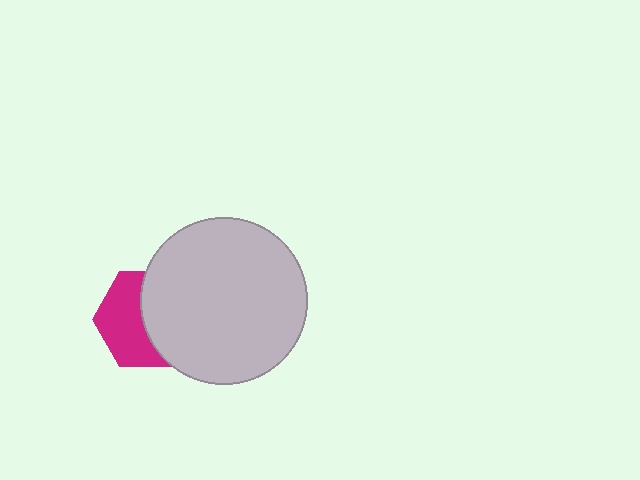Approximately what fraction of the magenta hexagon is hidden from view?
Roughly 50% of the magenta hexagon is hidden behind the light gray circle.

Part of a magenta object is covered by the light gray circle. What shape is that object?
It is a hexagon.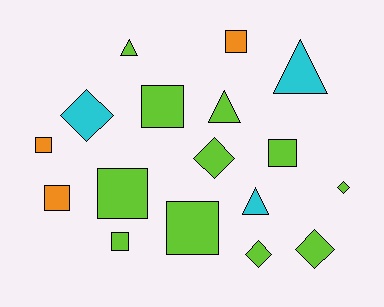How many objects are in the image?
There are 17 objects.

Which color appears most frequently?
Lime, with 11 objects.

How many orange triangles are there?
There are no orange triangles.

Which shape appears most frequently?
Square, with 8 objects.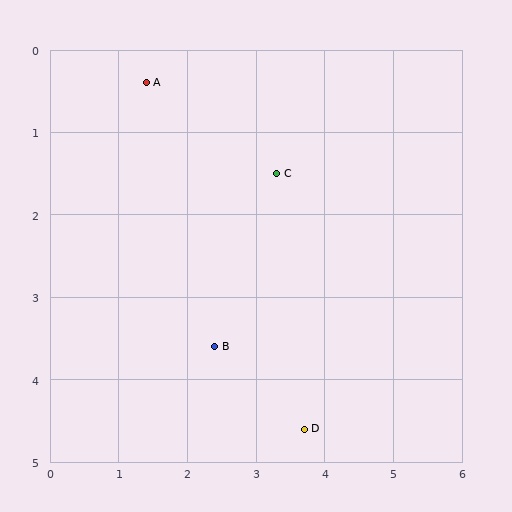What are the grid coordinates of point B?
Point B is at approximately (2.4, 3.6).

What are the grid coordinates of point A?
Point A is at approximately (1.4, 0.4).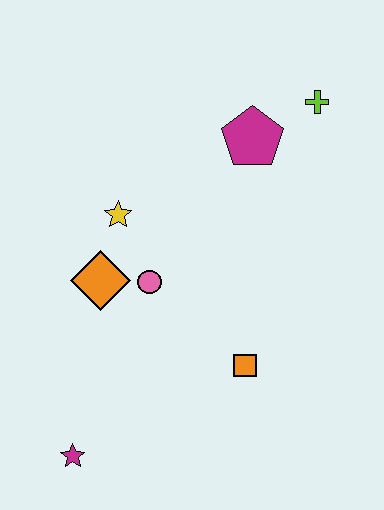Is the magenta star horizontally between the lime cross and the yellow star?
No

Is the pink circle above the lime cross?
No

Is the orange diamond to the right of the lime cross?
No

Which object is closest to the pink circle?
The orange diamond is closest to the pink circle.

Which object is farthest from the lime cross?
The magenta star is farthest from the lime cross.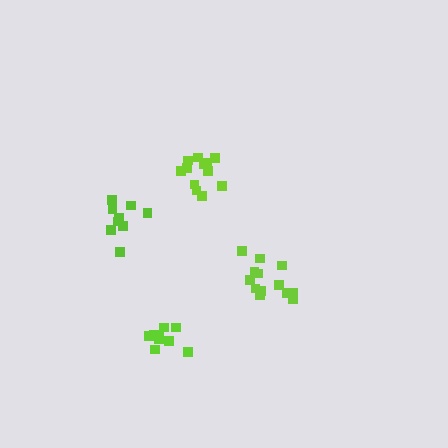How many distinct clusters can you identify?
There are 4 distinct clusters.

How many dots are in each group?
Group 1: 13 dots, Group 2: 9 dots, Group 3: 10 dots, Group 4: 12 dots (44 total).